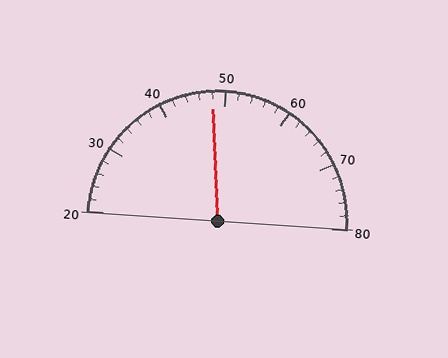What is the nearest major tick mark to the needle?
The nearest major tick mark is 50.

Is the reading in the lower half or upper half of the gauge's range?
The reading is in the lower half of the range (20 to 80).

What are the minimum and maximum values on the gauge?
The gauge ranges from 20 to 80.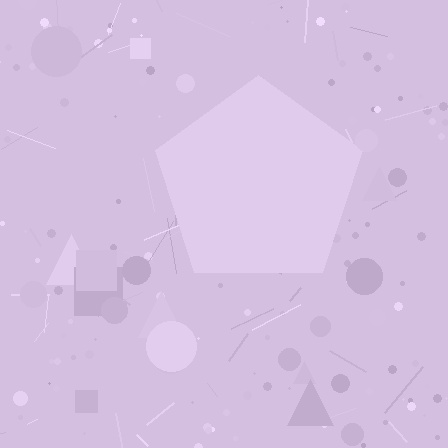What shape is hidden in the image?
A pentagon is hidden in the image.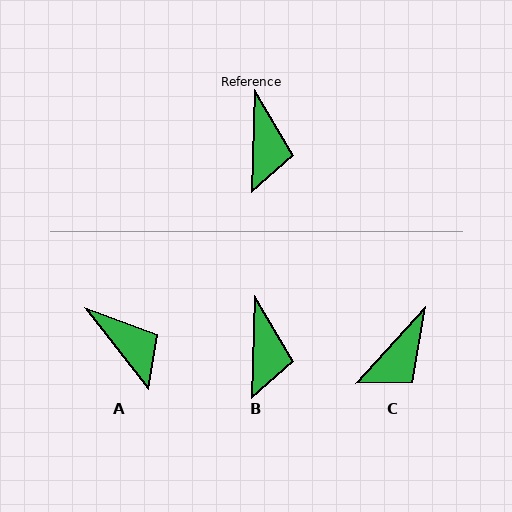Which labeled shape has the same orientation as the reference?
B.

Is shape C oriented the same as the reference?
No, it is off by about 41 degrees.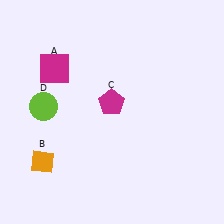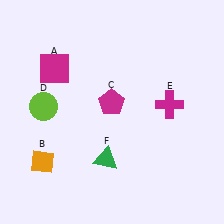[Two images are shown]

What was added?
A magenta cross (E), a green triangle (F) were added in Image 2.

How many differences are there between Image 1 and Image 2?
There are 2 differences between the two images.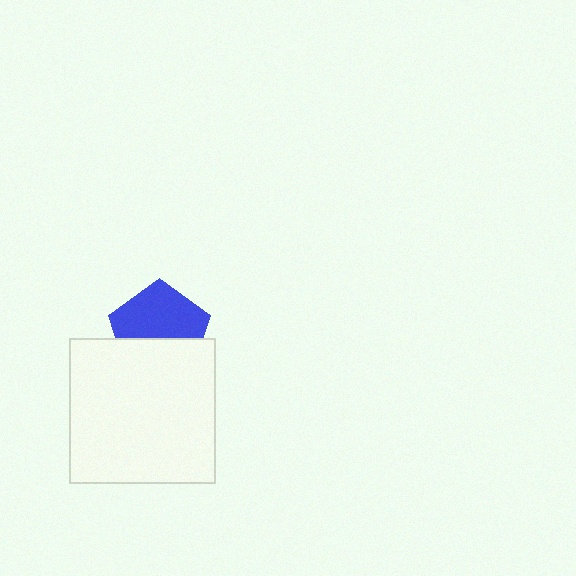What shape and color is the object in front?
The object in front is a white rectangle.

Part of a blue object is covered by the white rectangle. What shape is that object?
It is a pentagon.